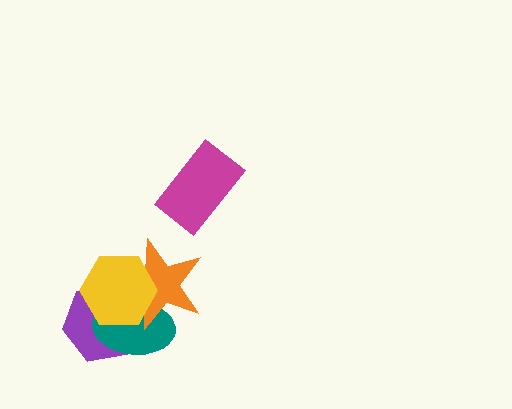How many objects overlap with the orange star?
3 objects overlap with the orange star.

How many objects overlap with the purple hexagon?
3 objects overlap with the purple hexagon.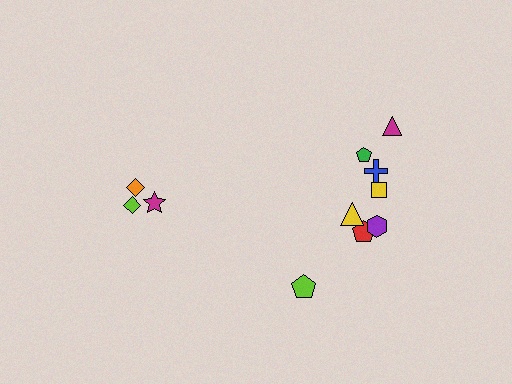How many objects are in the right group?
There are 8 objects.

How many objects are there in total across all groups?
There are 11 objects.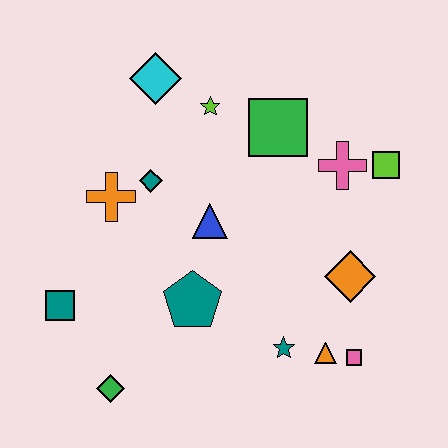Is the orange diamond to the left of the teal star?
No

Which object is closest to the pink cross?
The lime square is closest to the pink cross.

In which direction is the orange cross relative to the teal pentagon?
The orange cross is above the teal pentagon.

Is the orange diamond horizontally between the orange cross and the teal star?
No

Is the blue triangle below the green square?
Yes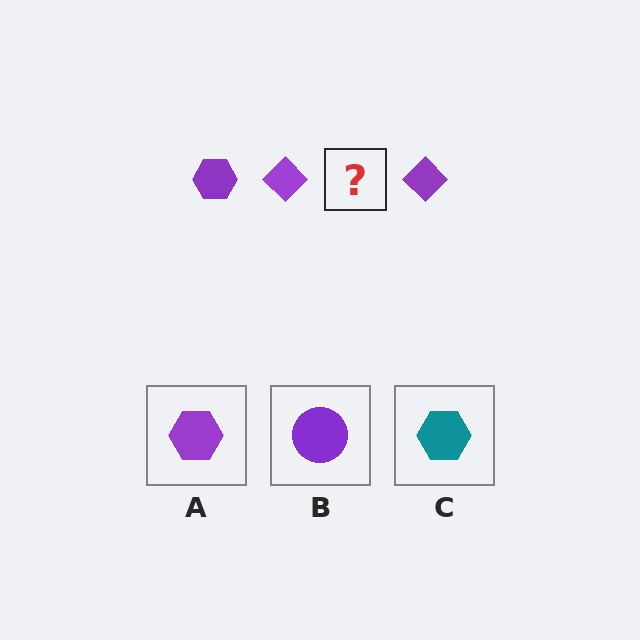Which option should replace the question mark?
Option A.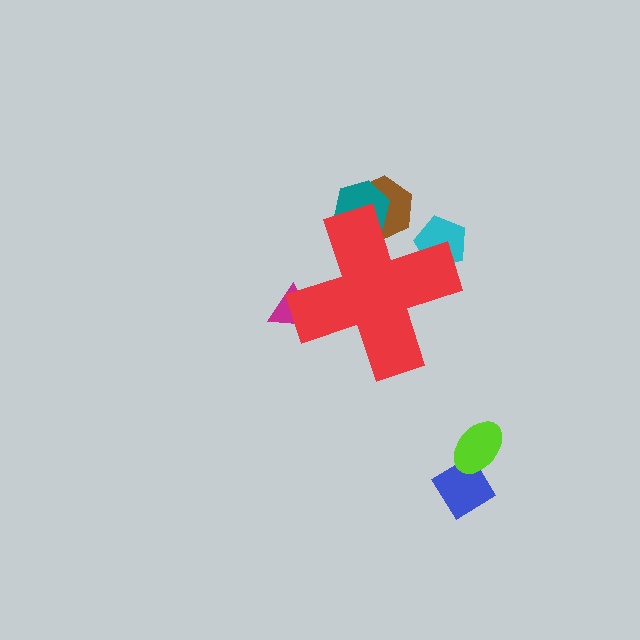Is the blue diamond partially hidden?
No, the blue diamond is fully visible.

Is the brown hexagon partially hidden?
Yes, the brown hexagon is partially hidden behind the red cross.